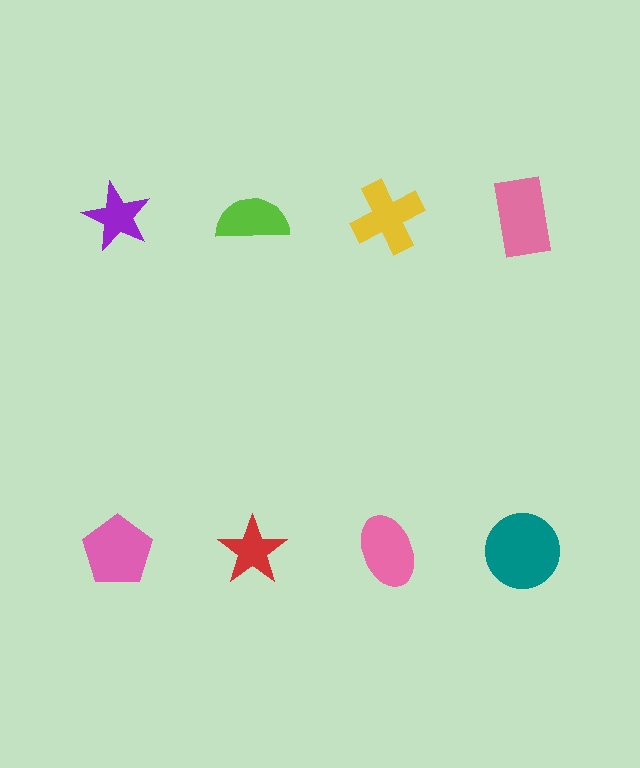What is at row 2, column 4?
A teal circle.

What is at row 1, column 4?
A pink rectangle.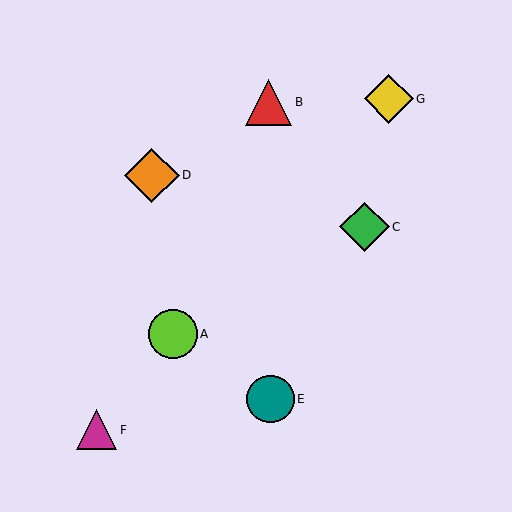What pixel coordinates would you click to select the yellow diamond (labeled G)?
Click at (389, 99) to select the yellow diamond G.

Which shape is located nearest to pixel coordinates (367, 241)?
The green diamond (labeled C) at (364, 227) is nearest to that location.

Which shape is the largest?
The orange diamond (labeled D) is the largest.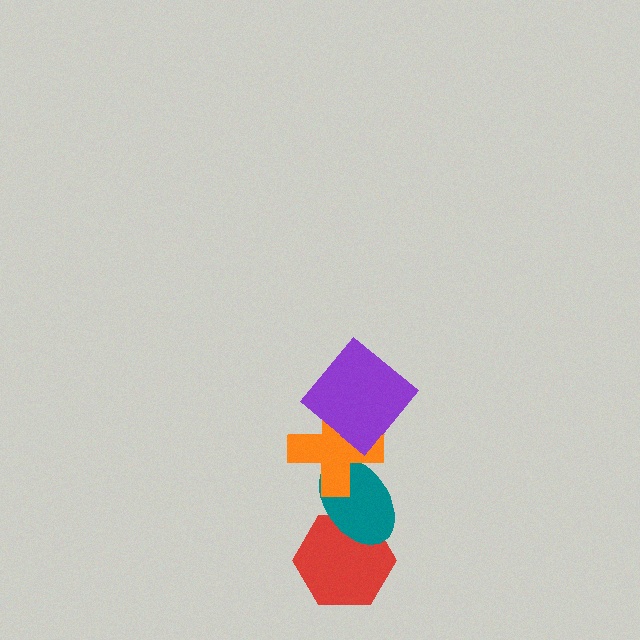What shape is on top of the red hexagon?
The teal ellipse is on top of the red hexagon.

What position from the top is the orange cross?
The orange cross is 2nd from the top.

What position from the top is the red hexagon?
The red hexagon is 4th from the top.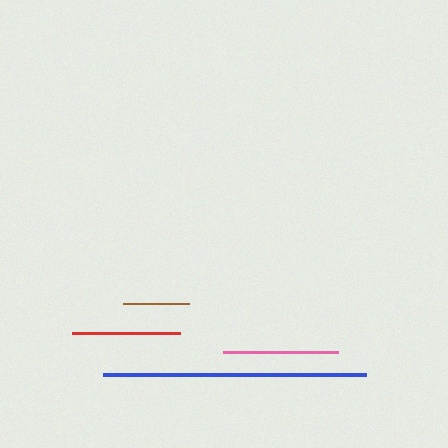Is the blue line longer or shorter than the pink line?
The blue line is longer than the pink line.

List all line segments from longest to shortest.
From longest to shortest: blue, pink, red, brown.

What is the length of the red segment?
The red segment is approximately 107 pixels long.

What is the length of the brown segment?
The brown segment is approximately 66 pixels long.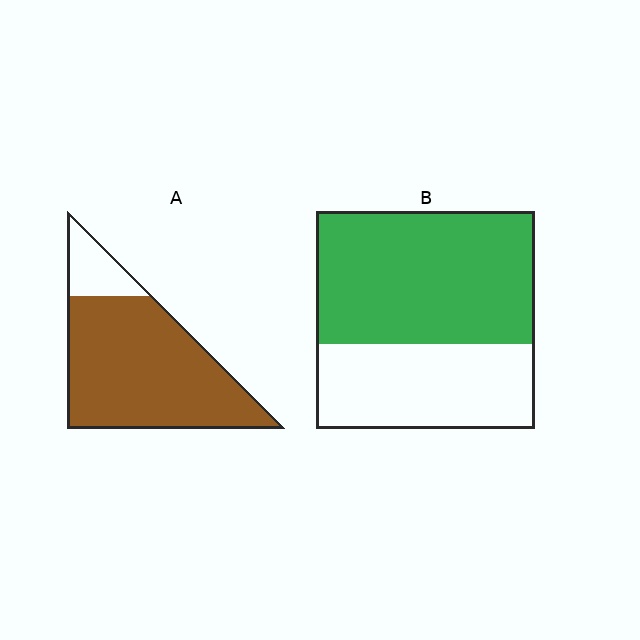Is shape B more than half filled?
Yes.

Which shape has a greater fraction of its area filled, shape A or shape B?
Shape A.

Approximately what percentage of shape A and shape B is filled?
A is approximately 85% and B is approximately 60%.